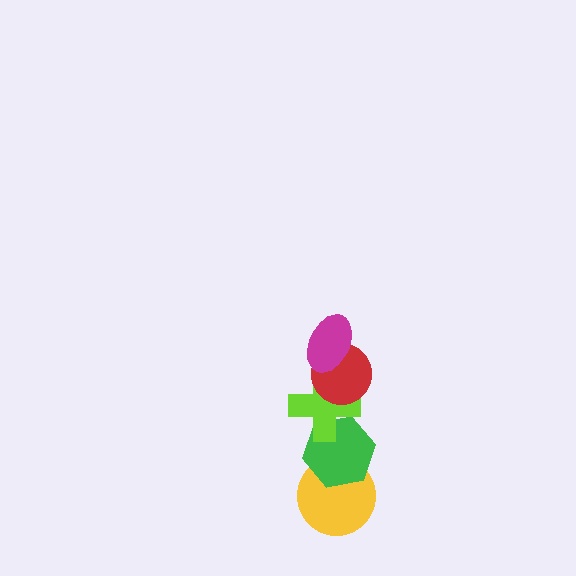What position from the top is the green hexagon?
The green hexagon is 4th from the top.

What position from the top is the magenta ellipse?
The magenta ellipse is 1st from the top.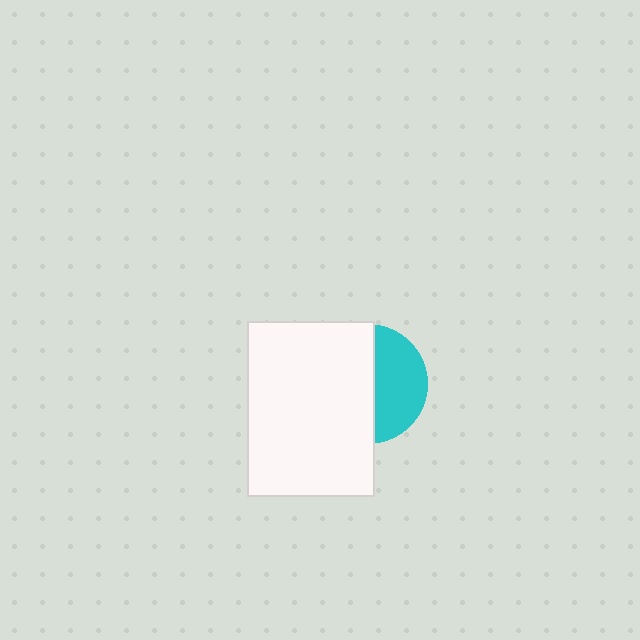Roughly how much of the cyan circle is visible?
A small part of it is visible (roughly 42%).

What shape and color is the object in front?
The object in front is a white rectangle.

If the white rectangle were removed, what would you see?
You would see the complete cyan circle.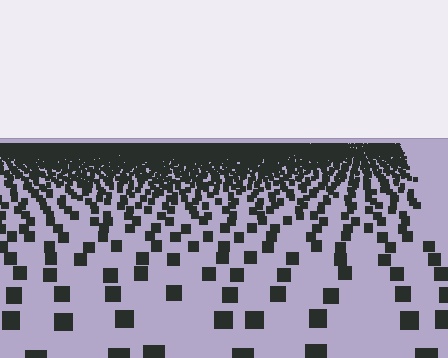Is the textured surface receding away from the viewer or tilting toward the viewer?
The surface is receding away from the viewer. Texture elements get smaller and denser toward the top.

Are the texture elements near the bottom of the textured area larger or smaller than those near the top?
Larger. Near the bottom, elements are closer to the viewer and appear at a bigger on-screen size.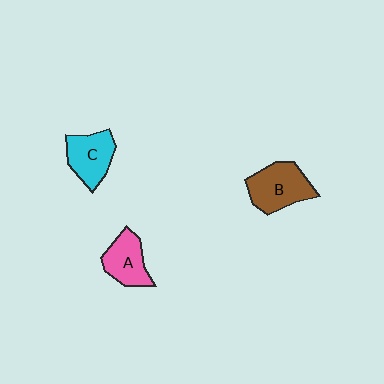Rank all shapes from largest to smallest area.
From largest to smallest: B (brown), C (cyan), A (pink).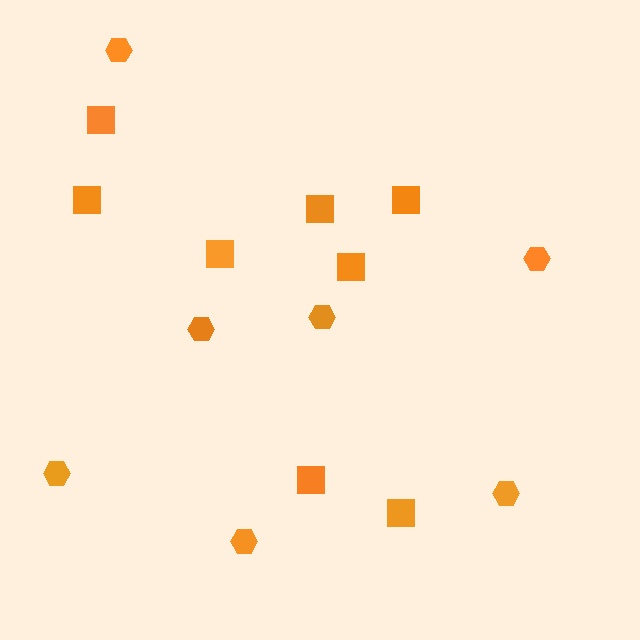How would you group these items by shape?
There are 2 groups: one group of hexagons (7) and one group of squares (8).